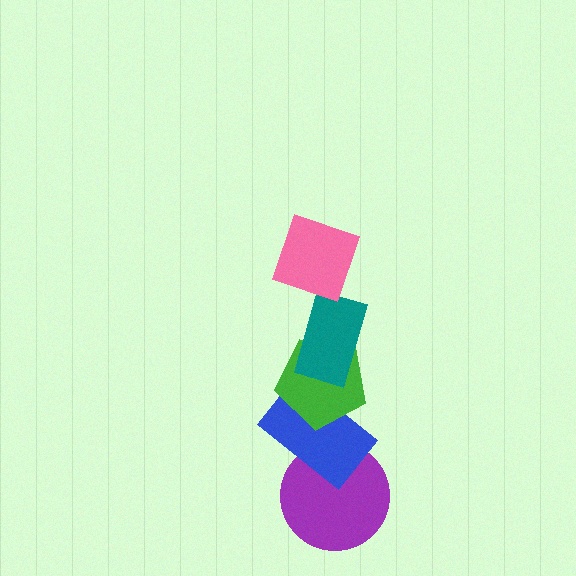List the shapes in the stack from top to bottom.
From top to bottom: the pink diamond, the teal rectangle, the green pentagon, the blue rectangle, the purple circle.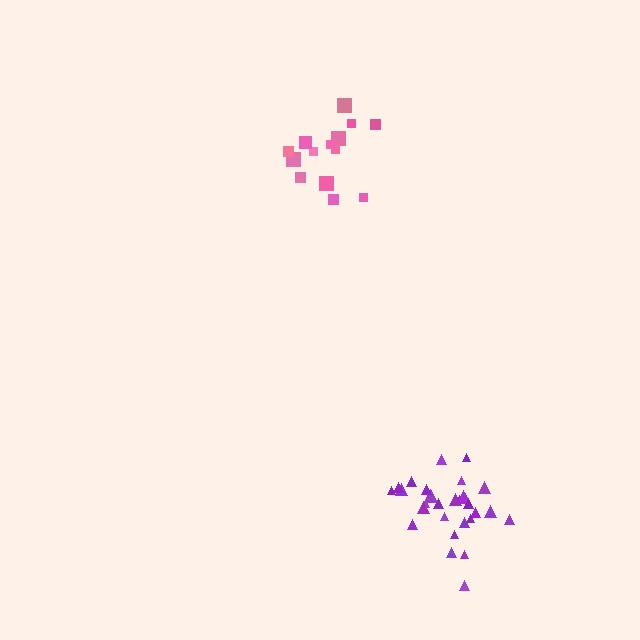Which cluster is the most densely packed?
Purple.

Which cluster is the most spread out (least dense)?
Pink.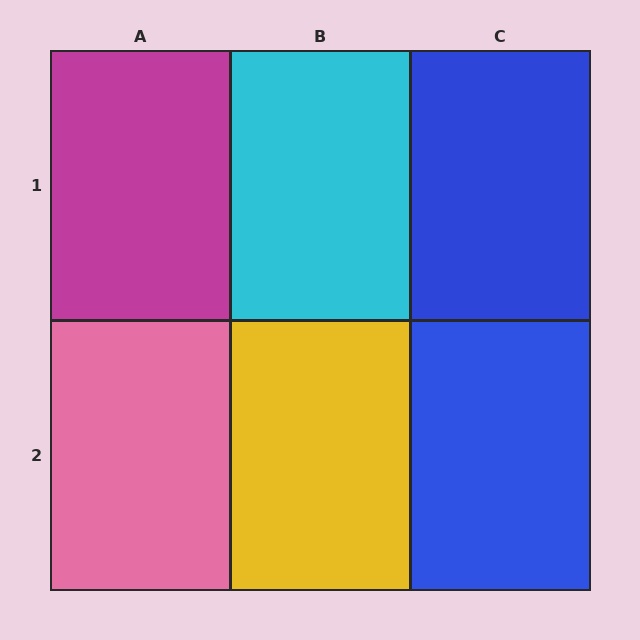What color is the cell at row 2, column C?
Blue.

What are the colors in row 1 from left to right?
Magenta, cyan, blue.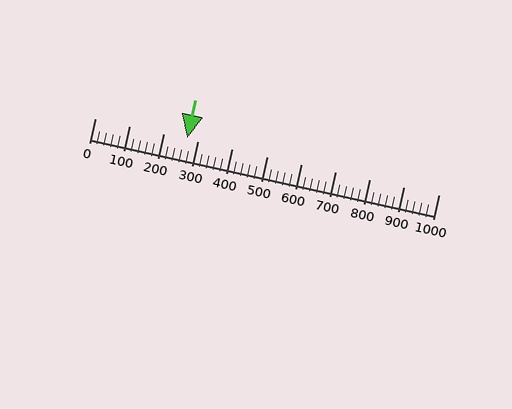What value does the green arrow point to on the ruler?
The green arrow points to approximately 268.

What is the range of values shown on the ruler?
The ruler shows values from 0 to 1000.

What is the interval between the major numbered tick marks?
The major tick marks are spaced 100 units apart.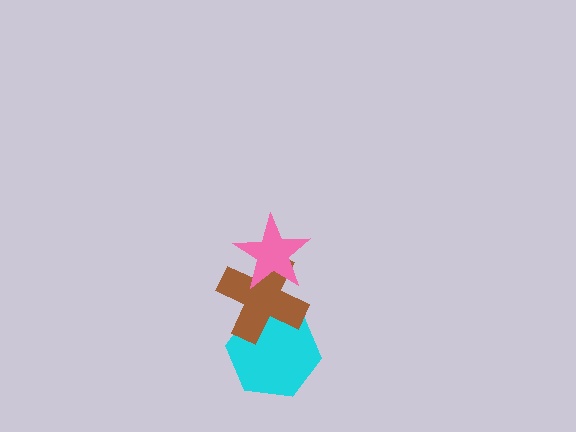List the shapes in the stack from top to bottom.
From top to bottom: the pink star, the brown cross, the cyan hexagon.